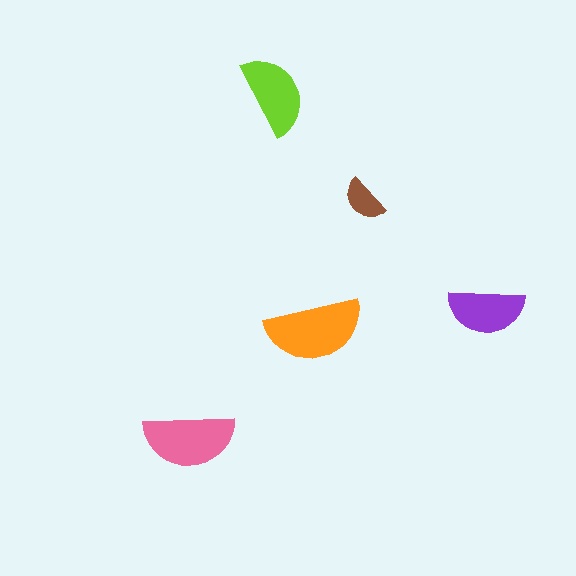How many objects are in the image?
There are 5 objects in the image.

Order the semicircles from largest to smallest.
the orange one, the pink one, the lime one, the purple one, the brown one.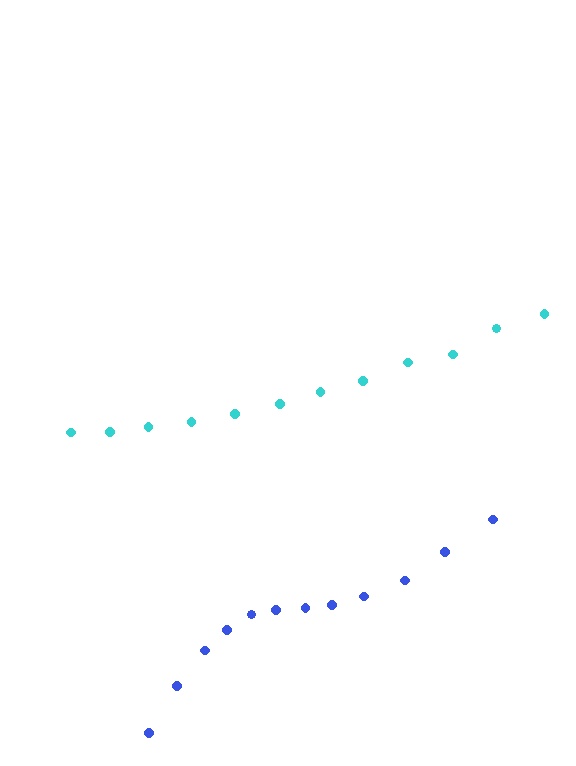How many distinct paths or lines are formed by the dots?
There are 2 distinct paths.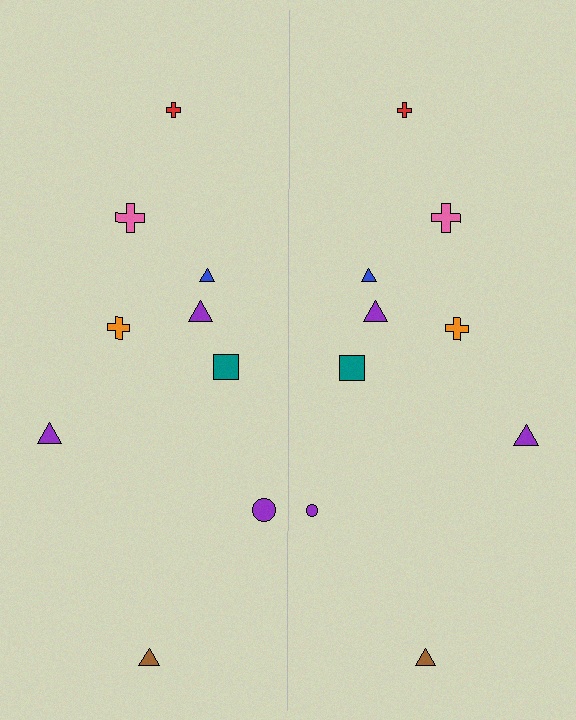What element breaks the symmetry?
The purple circle on the right side has a different size than its mirror counterpart.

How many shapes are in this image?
There are 18 shapes in this image.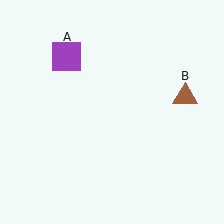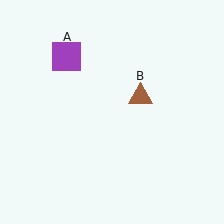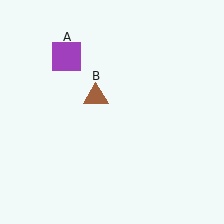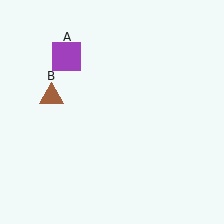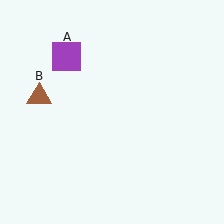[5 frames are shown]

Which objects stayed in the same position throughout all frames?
Purple square (object A) remained stationary.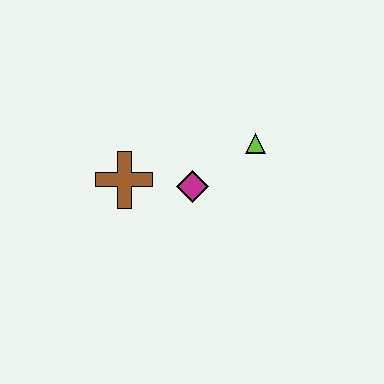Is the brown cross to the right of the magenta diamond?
No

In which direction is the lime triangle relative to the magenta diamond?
The lime triangle is to the right of the magenta diamond.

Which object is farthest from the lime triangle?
The brown cross is farthest from the lime triangle.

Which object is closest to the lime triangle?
The magenta diamond is closest to the lime triangle.